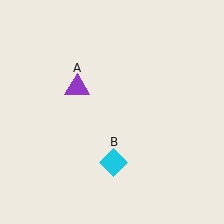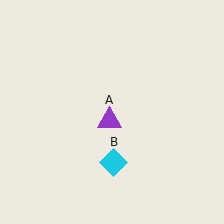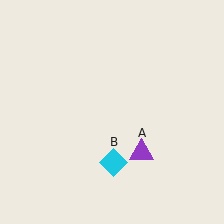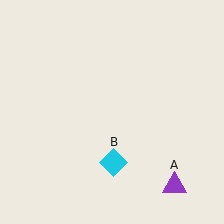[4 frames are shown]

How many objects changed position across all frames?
1 object changed position: purple triangle (object A).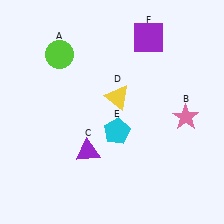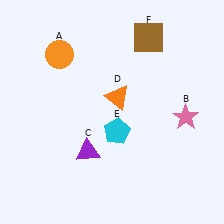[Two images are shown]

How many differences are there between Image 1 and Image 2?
There are 3 differences between the two images.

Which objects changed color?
A changed from lime to orange. D changed from yellow to orange. F changed from purple to brown.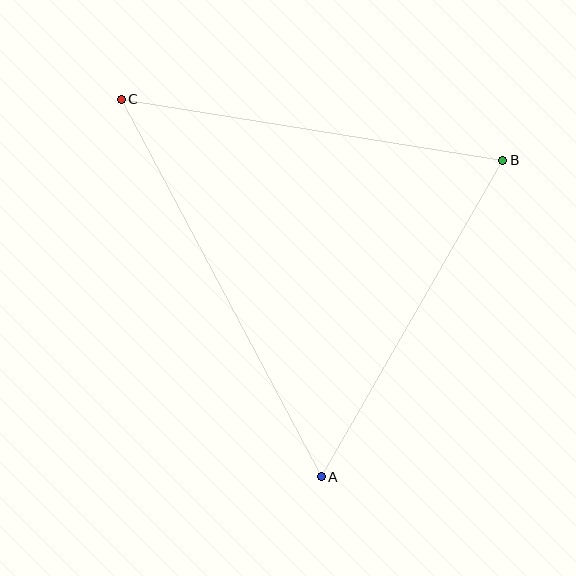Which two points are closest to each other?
Points A and B are closest to each other.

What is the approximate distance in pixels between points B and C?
The distance between B and C is approximately 387 pixels.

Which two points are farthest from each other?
Points A and C are farthest from each other.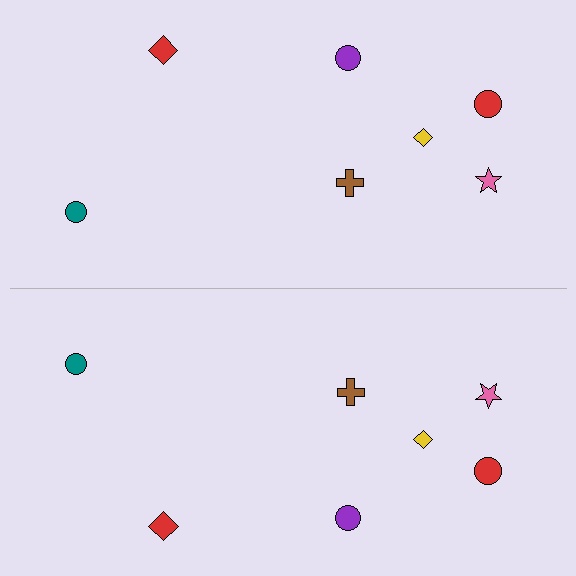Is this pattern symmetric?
Yes, this pattern has bilateral (reflection) symmetry.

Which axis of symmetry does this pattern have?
The pattern has a horizontal axis of symmetry running through the center of the image.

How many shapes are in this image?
There are 14 shapes in this image.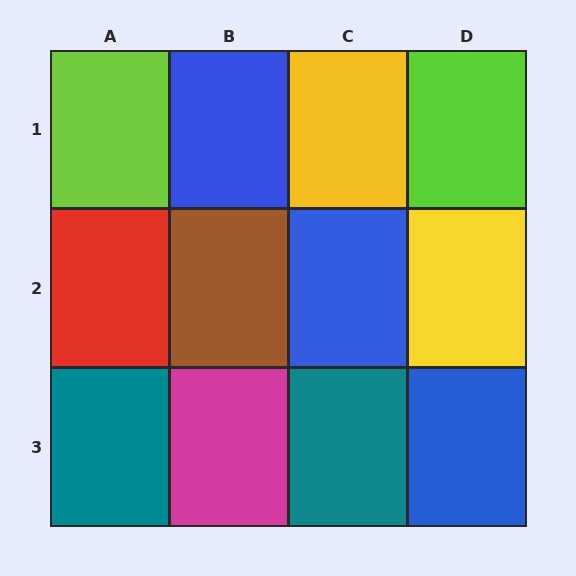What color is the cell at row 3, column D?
Blue.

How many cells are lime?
2 cells are lime.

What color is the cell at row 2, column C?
Blue.